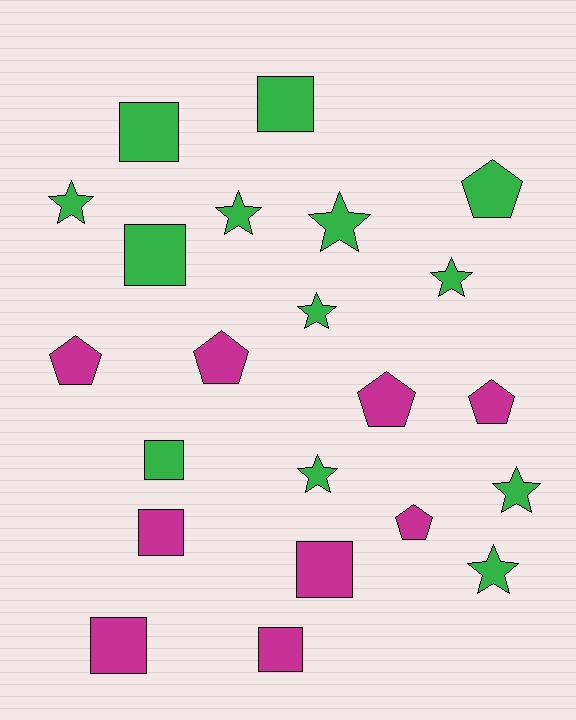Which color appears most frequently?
Green, with 13 objects.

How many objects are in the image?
There are 22 objects.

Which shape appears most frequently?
Star, with 8 objects.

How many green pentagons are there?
There is 1 green pentagon.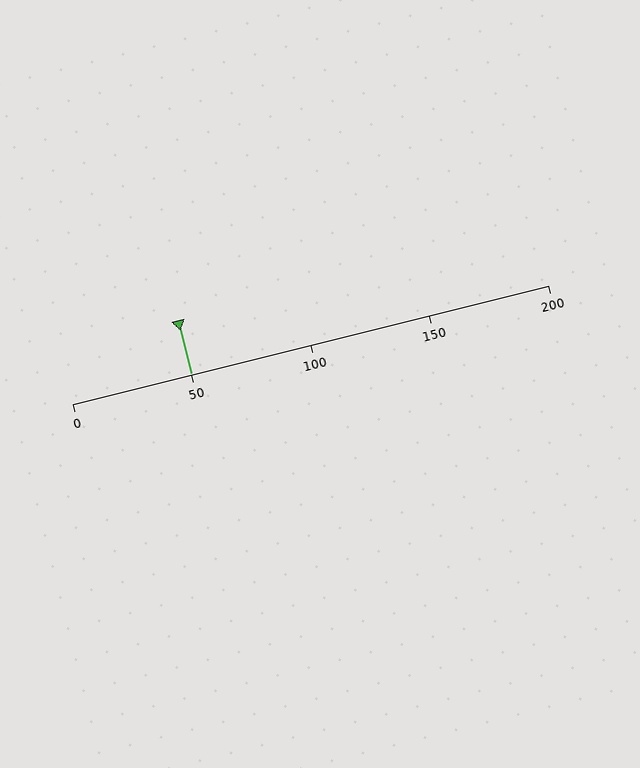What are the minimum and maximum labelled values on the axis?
The axis runs from 0 to 200.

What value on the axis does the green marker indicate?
The marker indicates approximately 50.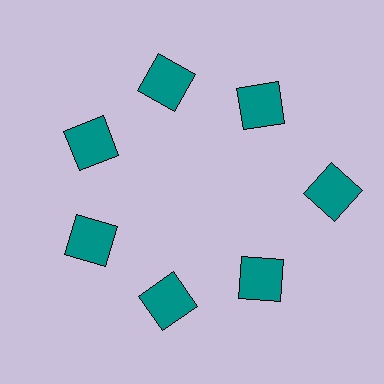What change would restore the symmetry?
The symmetry would be restored by moving it inward, back onto the ring so that all 7 squares sit at equal angles and equal distance from the center.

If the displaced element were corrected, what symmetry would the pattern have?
It would have 7-fold rotational symmetry — the pattern would map onto itself every 51 degrees.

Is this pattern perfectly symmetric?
No. The 7 teal squares are arranged in a ring, but one element near the 3 o'clock position is pushed outward from the center, breaking the 7-fold rotational symmetry.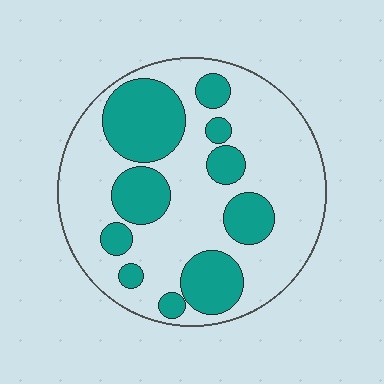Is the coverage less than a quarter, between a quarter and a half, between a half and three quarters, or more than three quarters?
Between a quarter and a half.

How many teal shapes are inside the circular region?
10.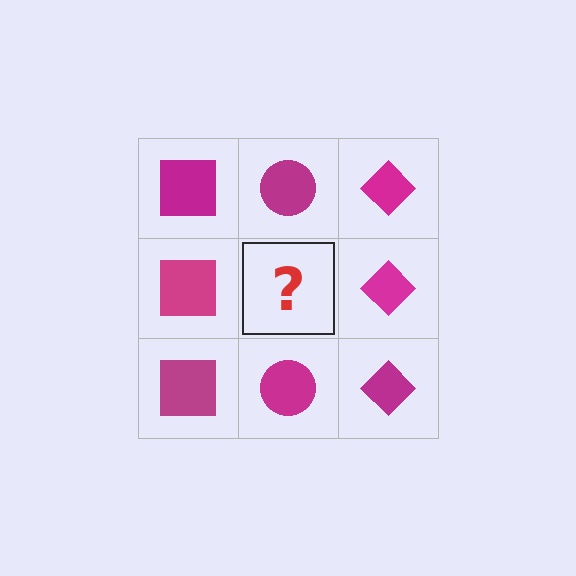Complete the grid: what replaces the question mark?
The question mark should be replaced with a magenta circle.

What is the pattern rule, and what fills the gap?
The rule is that each column has a consistent shape. The gap should be filled with a magenta circle.